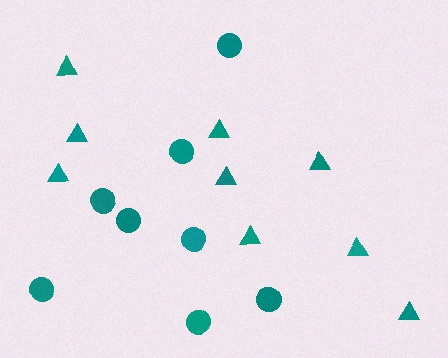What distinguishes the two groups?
There are 2 groups: one group of triangles (9) and one group of circles (8).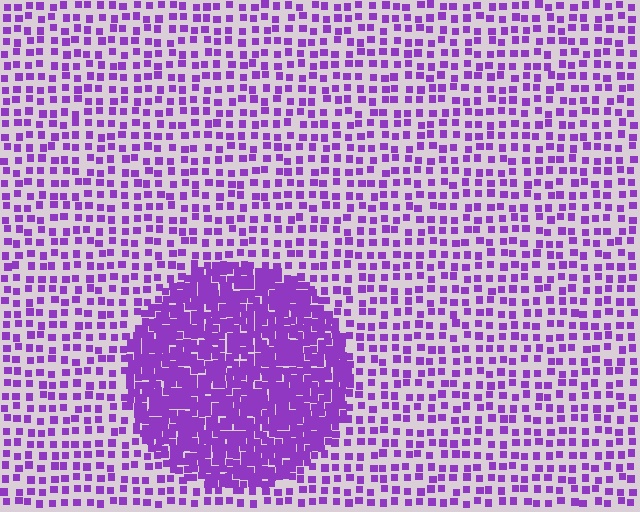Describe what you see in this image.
The image contains small purple elements arranged at two different densities. A circle-shaped region is visible where the elements are more densely packed than the surrounding area.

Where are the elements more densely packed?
The elements are more densely packed inside the circle boundary.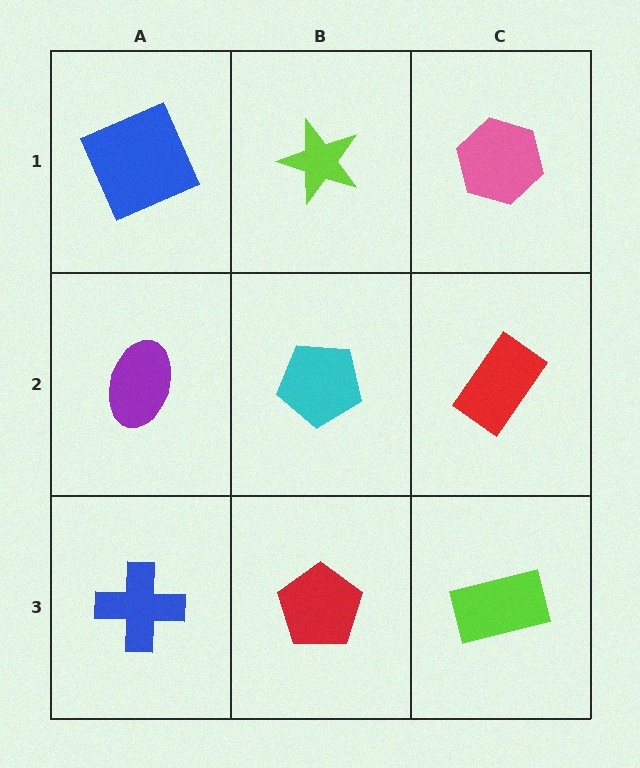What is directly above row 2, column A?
A blue square.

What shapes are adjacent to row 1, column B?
A cyan pentagon (row 2, column B), a blue square (row 1, column A), a pink hexagon (row 1, column C).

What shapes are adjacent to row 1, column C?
A red rectangle (row 2, column C), a lime star (row 1, column B).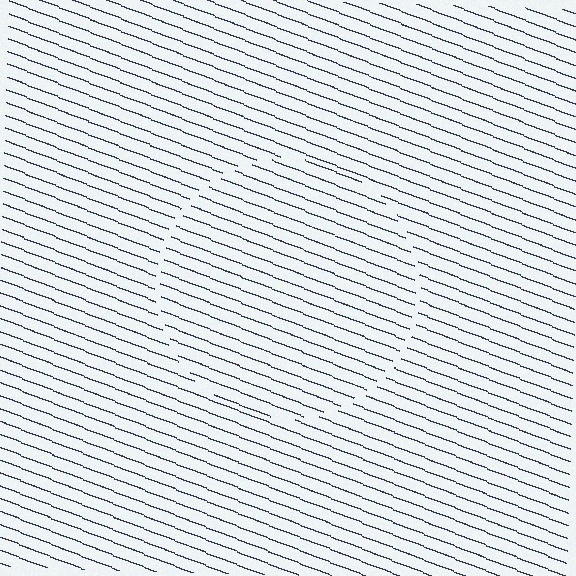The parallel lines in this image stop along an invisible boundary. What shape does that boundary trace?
An illusory circle. The interior of the shape contains the same grating, shifted by half a period — the contour is defined by the phase discontinuity where line-ends from the inner and outer gratings abut.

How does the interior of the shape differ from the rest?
The interior of the shape contains the same grating, shifted by half a period — the contour is defined by the phase discontinuity where line-ends from the inner and outer gratings abut.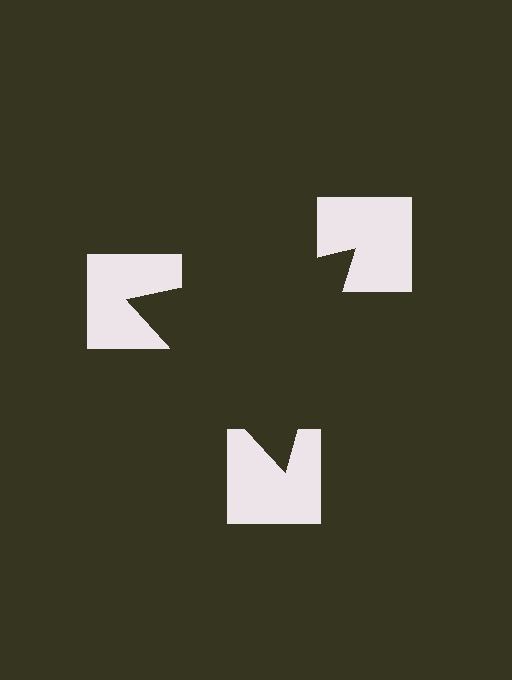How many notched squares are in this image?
There are 3 — one at each vertex of the illusory triangle.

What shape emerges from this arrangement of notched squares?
An illusory triangle — its edges are inferred from the aligned wedge cuts in the notched squares, not physically drawn.